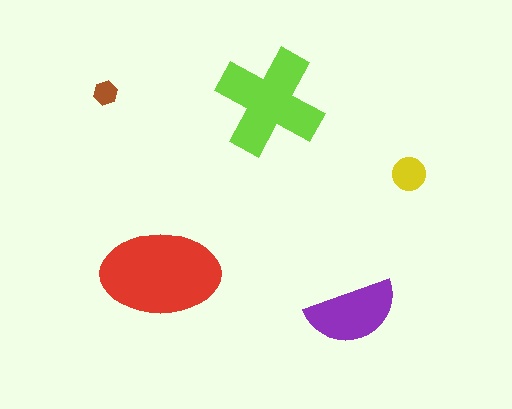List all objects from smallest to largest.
The brown hexagon, the yellow circle, the purple semicircle, the lime cross, the red ellipse.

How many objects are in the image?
There are 5 objects in the image.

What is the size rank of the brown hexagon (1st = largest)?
5th.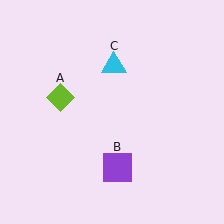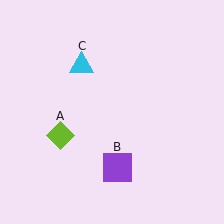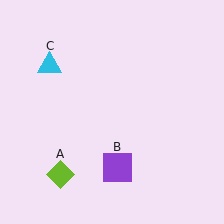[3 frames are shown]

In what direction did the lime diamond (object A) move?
The lime diamond (object A) moved down.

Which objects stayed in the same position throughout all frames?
Purple square (object B) remained stationary.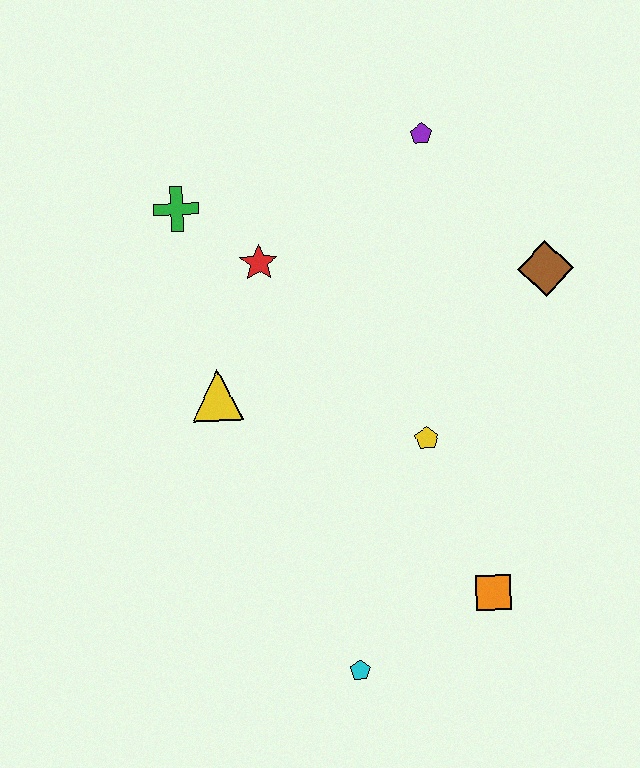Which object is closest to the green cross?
The red star is closest to the green cross.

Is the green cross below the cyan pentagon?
No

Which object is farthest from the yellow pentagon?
The green cross is farthest from the yellow pentagon.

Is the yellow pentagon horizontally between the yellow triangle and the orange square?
Yes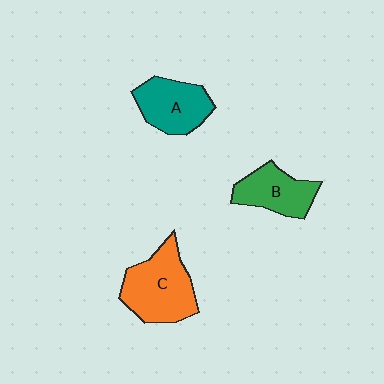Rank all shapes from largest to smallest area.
From largest to smallest: C (orange), A (teal), B (green).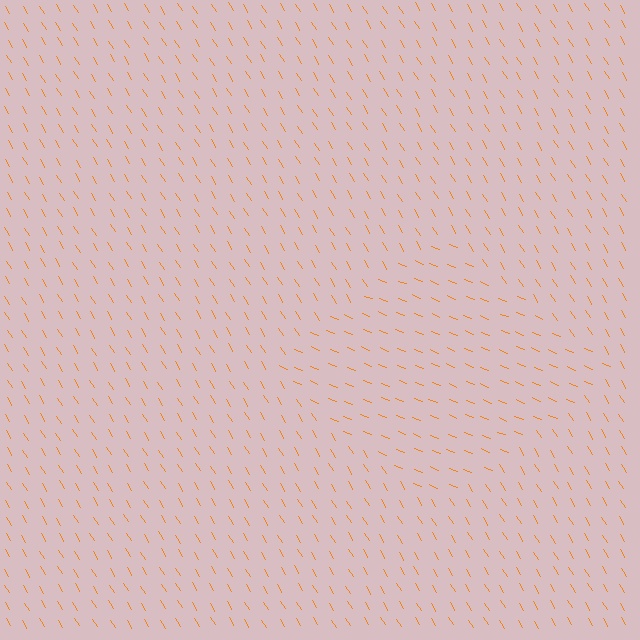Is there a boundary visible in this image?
Yes, there is a texture boundary formed by a change in line orientation.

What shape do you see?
I see a diamond.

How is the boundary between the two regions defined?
The boundary is defined purely by a change in line orientation (approximately 37 degrees difference). All lines are the same color and thickness.